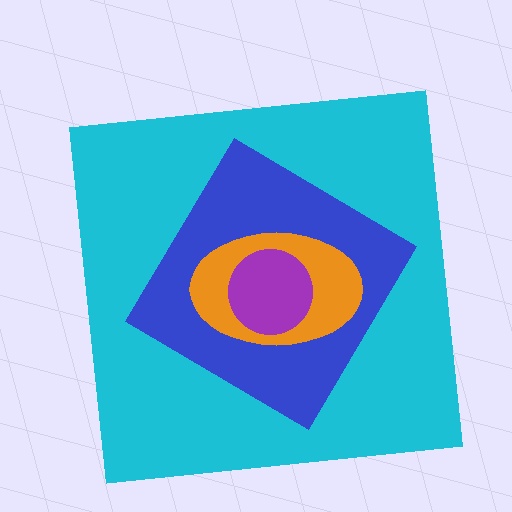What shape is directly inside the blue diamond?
The orange ellipse.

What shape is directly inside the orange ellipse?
The purple circle.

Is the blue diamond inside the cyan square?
Yes.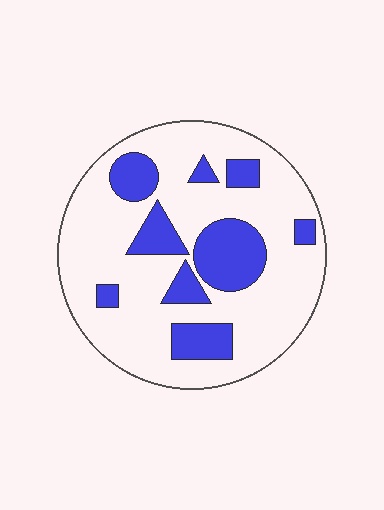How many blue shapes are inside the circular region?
9.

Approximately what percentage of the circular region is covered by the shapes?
Approximately 25%.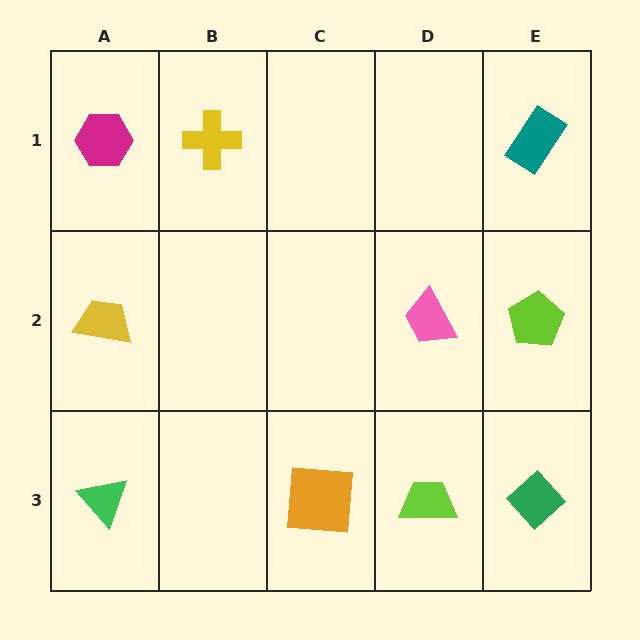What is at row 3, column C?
An orange square.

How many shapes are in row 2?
3 shapes.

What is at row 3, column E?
A green diamond.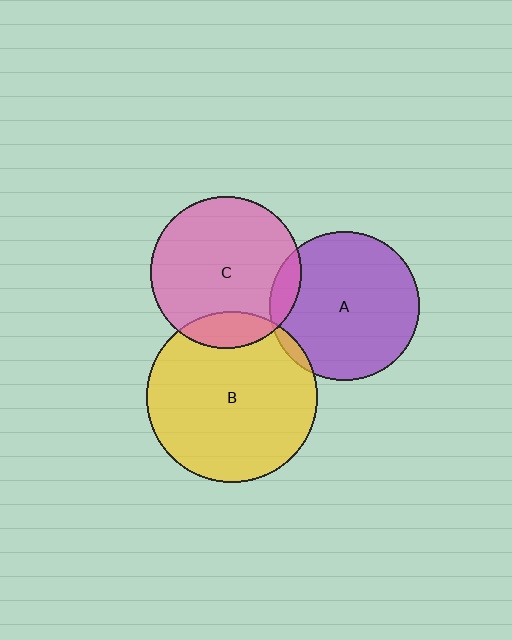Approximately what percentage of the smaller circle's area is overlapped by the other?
Approximately 5%.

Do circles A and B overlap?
Yes.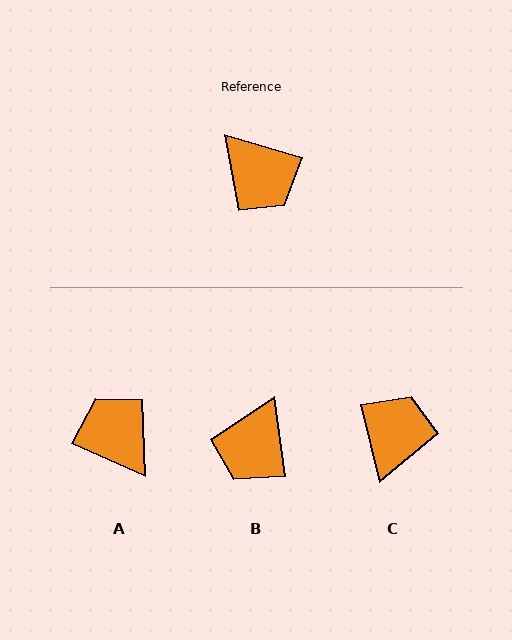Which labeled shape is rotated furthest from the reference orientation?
A, about 172 degrees away.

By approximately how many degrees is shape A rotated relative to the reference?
Approximately 172 degrees counter-clockwise.